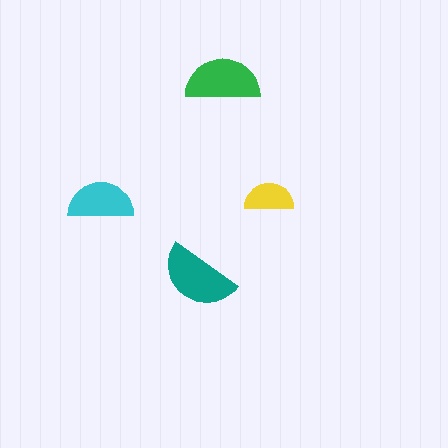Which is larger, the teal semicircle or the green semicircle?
The teal one.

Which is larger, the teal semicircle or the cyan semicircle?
The teal one.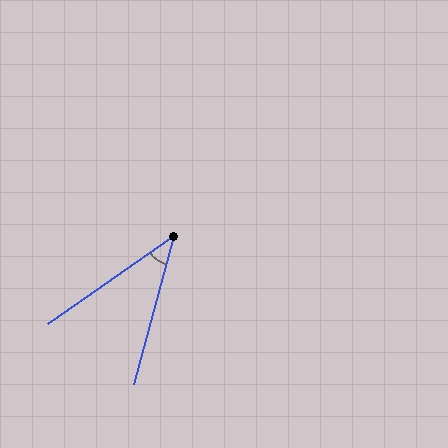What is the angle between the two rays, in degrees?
Approximately 40 degrees.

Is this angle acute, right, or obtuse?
It is acute.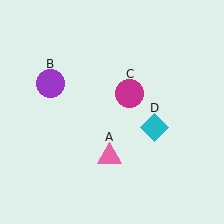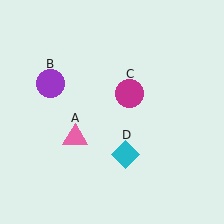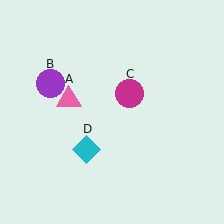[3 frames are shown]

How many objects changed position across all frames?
2 objects changed position: pink triangle (object A), cyan diamond (object D).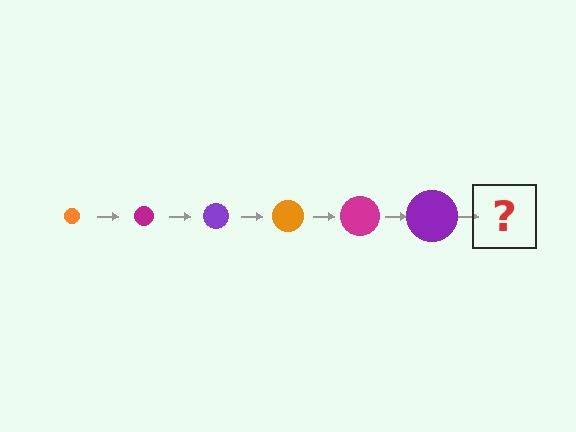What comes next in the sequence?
The next element should be an orange circle, larger than the previous one.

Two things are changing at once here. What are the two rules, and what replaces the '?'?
The two rules are that the circle grows larger each step and the color cycles through orange, magenta, and purple. The '?' should be an orange circle, larger than the previous one.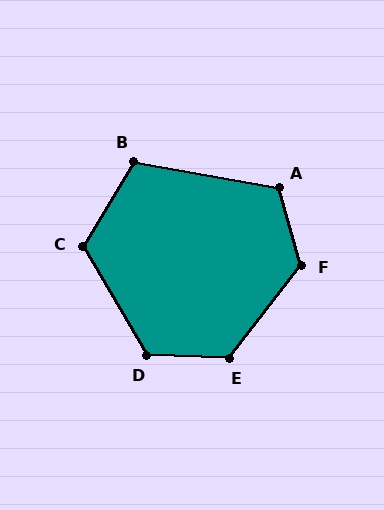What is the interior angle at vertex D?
Approximately 123 degrees (obtuse).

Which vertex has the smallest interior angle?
B, at approximately 111 degrees.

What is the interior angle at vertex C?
Approximately 118 degrees (obtuse).